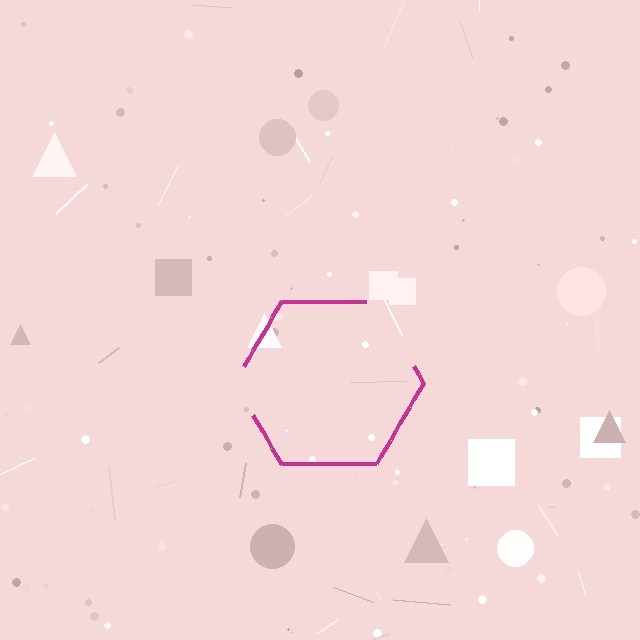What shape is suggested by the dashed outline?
The dashed outline suggests a hexagon.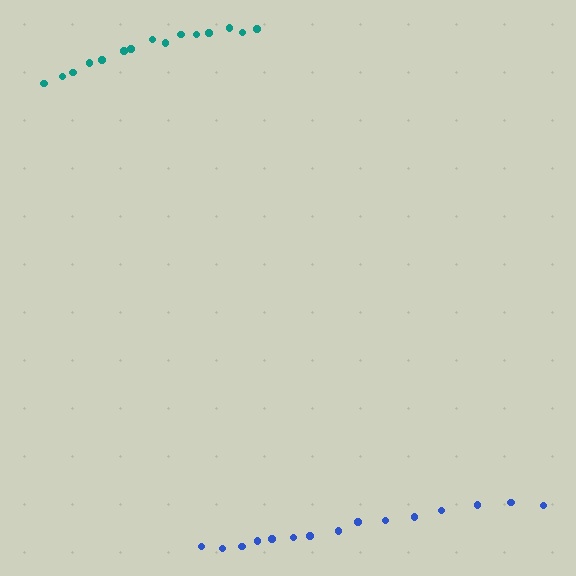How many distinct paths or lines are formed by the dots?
There are 2 distinct paths.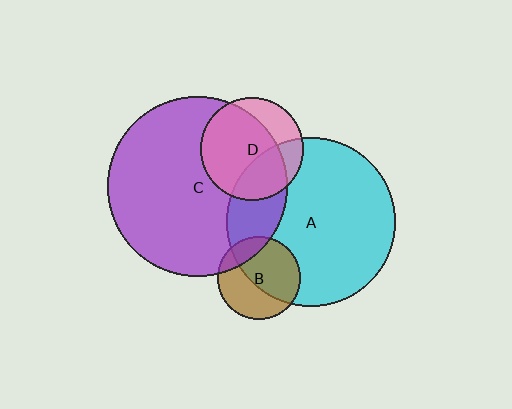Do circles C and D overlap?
Yes.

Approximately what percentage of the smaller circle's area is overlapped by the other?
Approximately 75%.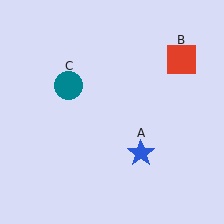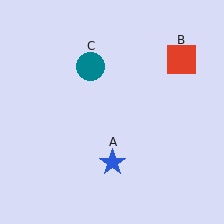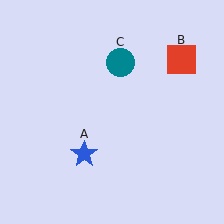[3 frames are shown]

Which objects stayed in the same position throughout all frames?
Red square (object B) remained stationary.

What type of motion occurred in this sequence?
The blue star (object A), teal circle (object C) rotated clockwise around the center of the scene.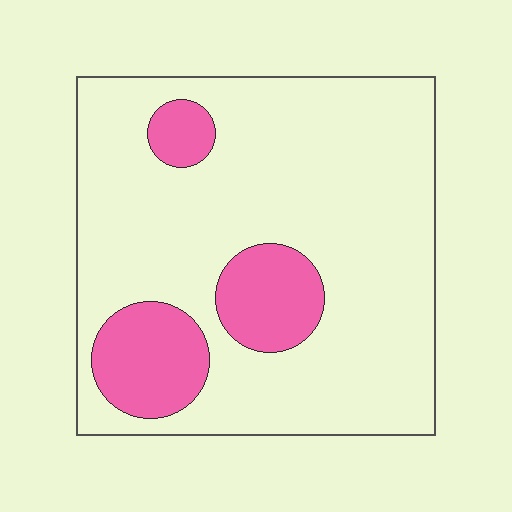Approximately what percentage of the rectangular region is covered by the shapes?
Approximately 20%.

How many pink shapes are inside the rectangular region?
3.